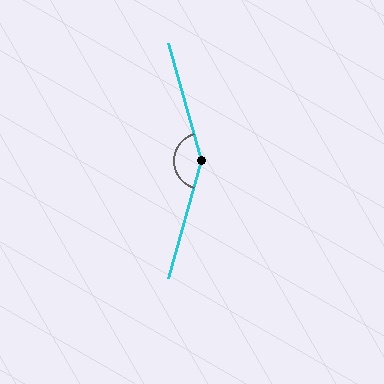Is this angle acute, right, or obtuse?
It is obtuse.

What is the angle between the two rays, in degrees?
Approximately 148 degrees.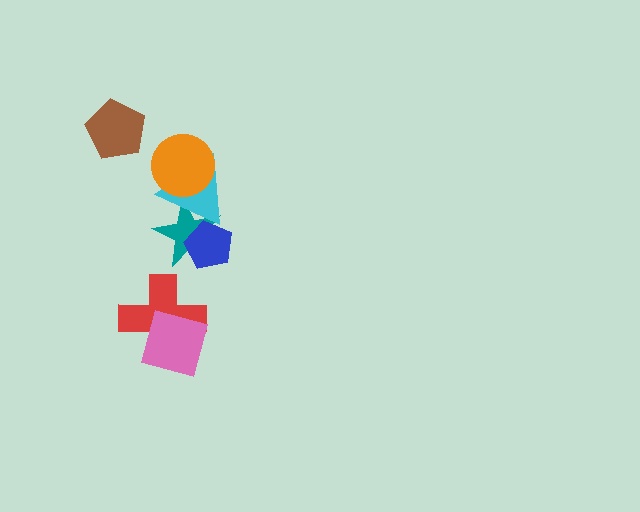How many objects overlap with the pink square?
1 object overlaps with the pink square.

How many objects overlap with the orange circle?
1 object overlaps with the orange circle.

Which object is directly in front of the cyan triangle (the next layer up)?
The blue pentagon is directly in front of the cyan triangle.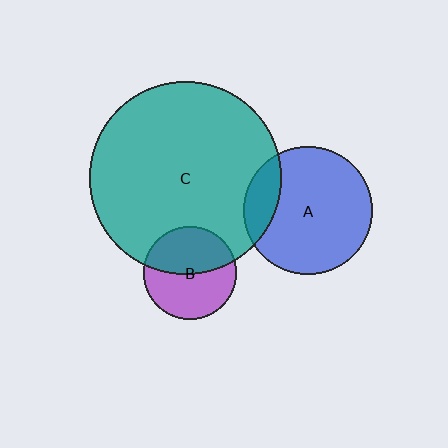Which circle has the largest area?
Circle C (teal).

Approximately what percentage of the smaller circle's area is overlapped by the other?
Approximately 15%.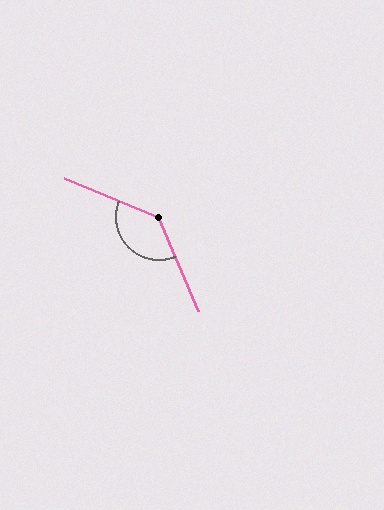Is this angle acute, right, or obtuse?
It is obtuse.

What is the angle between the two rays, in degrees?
Approximately 134 degrees.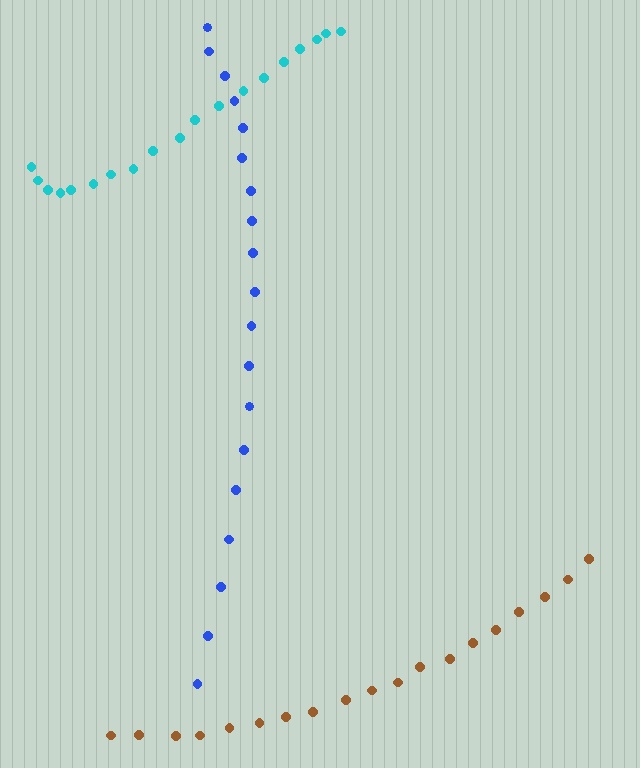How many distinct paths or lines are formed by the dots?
There are 3 distinct paths.